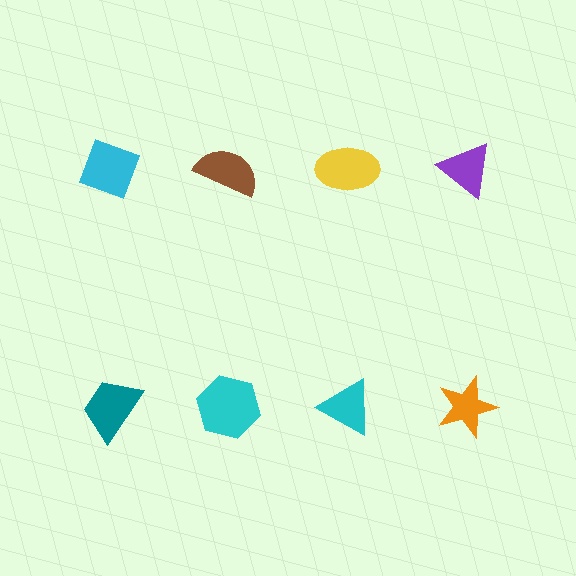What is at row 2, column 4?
An orange star.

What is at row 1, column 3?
A yellow ellipse.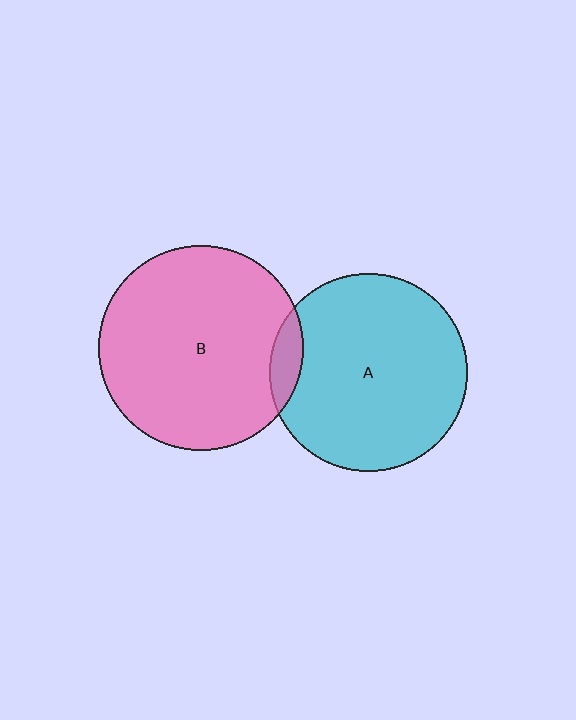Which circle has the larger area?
Circle B (pink).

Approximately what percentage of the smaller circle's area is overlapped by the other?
Approximately 10%.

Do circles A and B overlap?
Yes.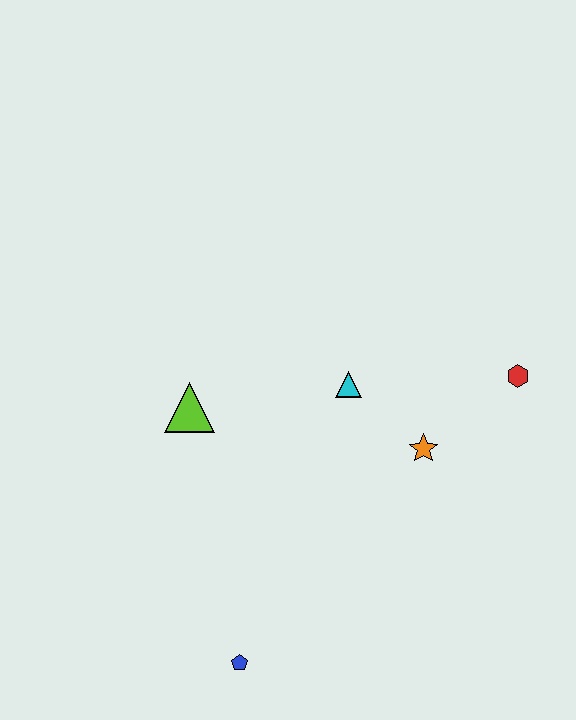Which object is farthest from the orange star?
The blue pentagon is farthest from the orange star.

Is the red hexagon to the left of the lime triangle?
No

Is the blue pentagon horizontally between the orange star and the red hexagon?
No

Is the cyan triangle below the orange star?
No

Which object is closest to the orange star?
The cyan triangle is closest to the orange star.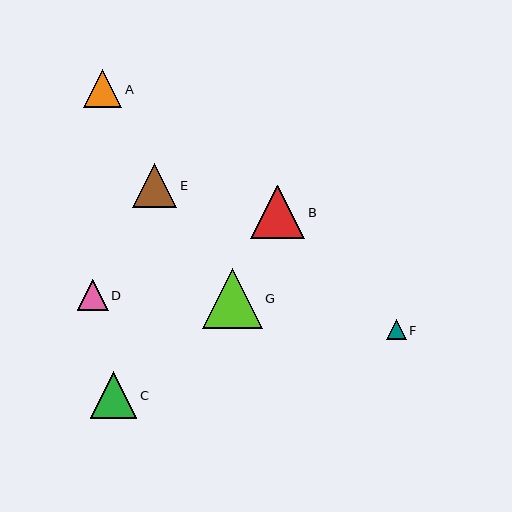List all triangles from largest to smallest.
From largest to smallest: G, B, C, E, A, D, F.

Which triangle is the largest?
Triangle G is the largest with a size of approximately 60 pixels.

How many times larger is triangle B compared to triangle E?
Triangle B is approximately 1.2 times the size of triangle E.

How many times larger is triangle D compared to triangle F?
Triangle D is approximately 1.5 times the size of triangle F.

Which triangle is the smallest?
Triangle F is the smallest with a size of approximately 20 pixels.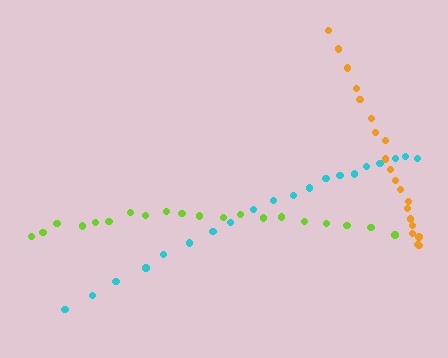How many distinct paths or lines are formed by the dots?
There are 3 distinct paths.